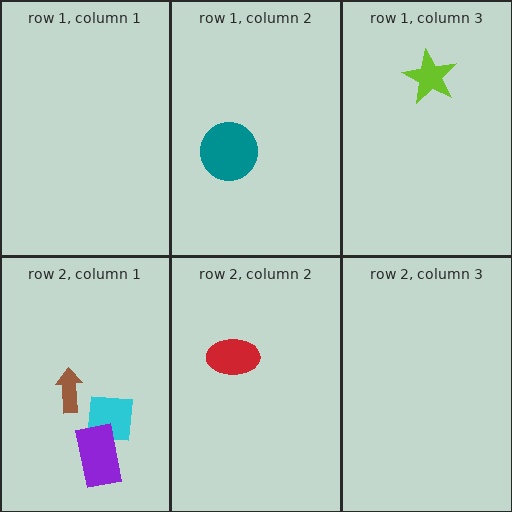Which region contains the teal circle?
The row 1, column 2 region.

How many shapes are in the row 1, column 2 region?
1.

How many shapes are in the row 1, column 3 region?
1.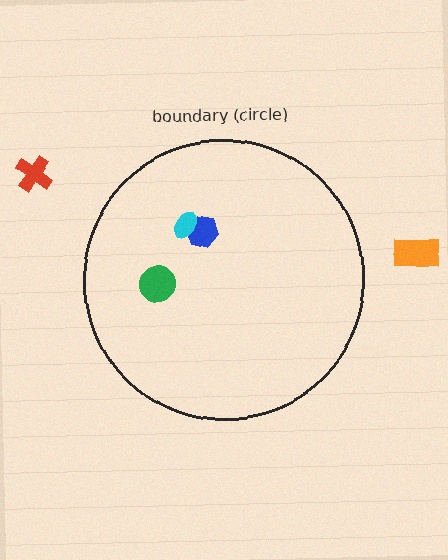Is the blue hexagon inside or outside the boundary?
Inside.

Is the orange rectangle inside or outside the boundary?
Outside.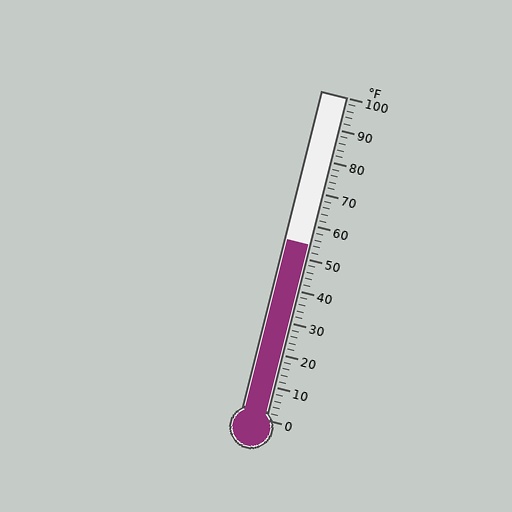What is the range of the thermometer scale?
The thermometer scale ranges from 0°F to 100°F.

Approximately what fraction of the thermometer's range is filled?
The thermometer is filled to approximately 55% of its range.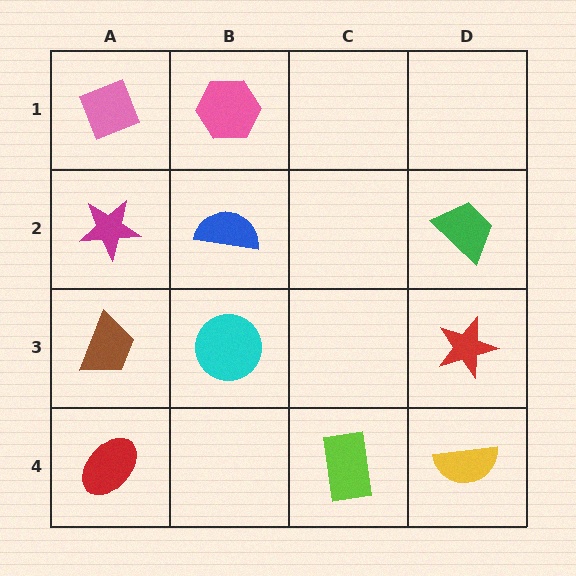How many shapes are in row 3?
3 shapes.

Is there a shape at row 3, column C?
No, that cell is empty.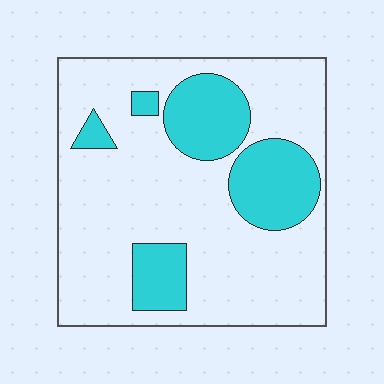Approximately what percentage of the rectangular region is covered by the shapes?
Approximately 25%.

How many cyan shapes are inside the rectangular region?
5.